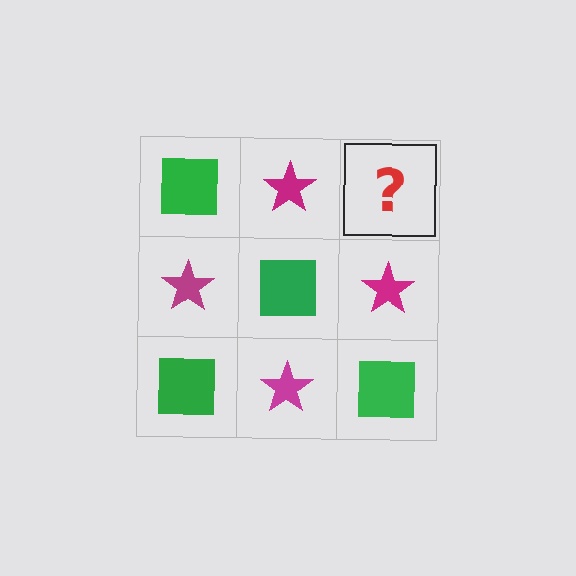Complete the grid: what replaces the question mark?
The question mark should be replaced with a green square.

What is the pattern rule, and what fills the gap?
The rule is that it alternates green square and magenta star in a checkerboard pattern. The gap should be filled with a green square.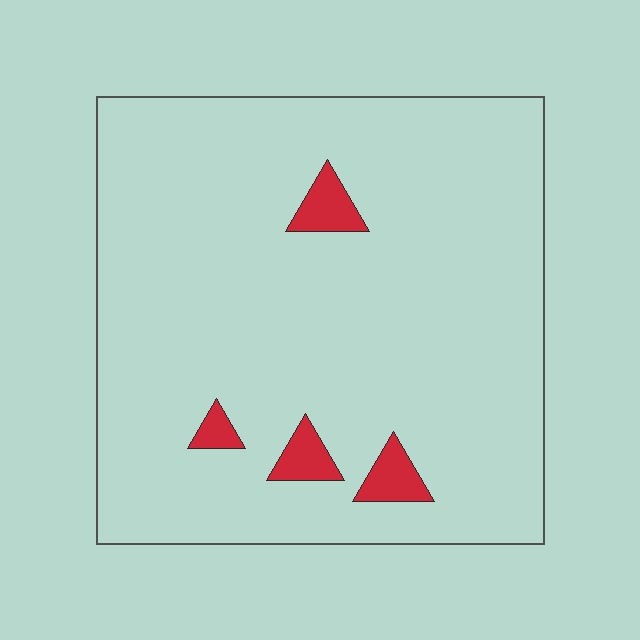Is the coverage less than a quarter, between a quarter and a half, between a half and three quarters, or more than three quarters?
Less than a quarter.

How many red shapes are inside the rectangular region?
4.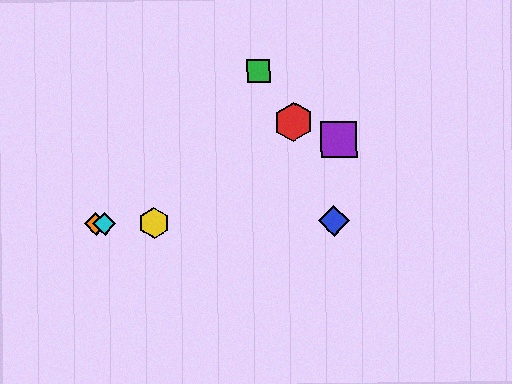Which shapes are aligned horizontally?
The blue diamond, the yellow hexagon, the orange diamond, the cyan diamond are aligned horizontally.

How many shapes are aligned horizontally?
4 shapes (the blue diamond, the yellow hexagon, the orange diamond, the cyan diamond) are aligned horizontally.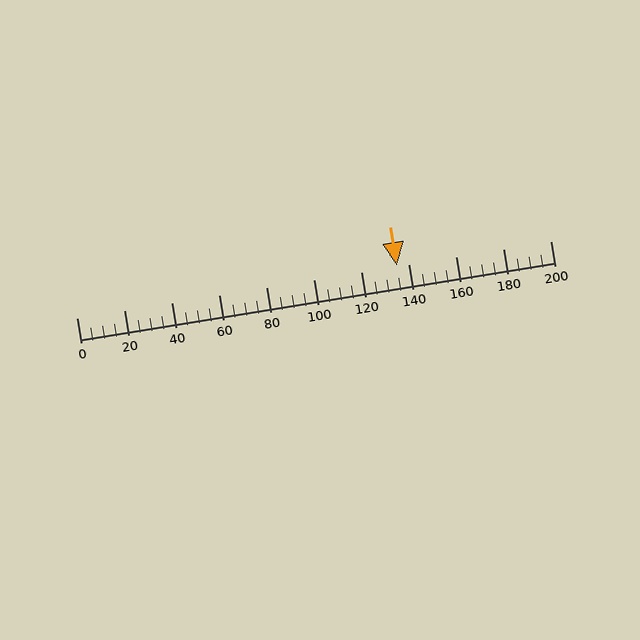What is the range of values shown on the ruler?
The ruler shows values from 0 to 200.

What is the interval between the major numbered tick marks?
The major tick marks are spaced 20 units apart.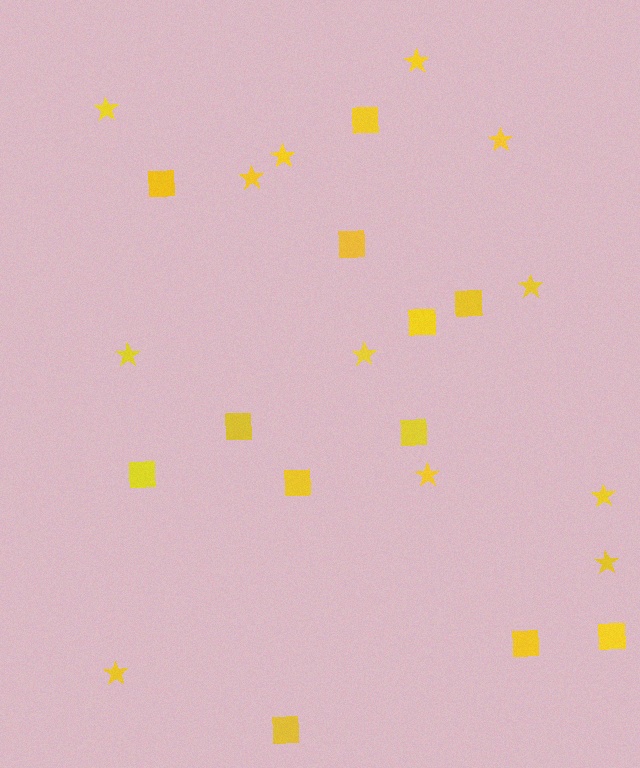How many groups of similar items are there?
There are 2 groups: one group of squares (12) and one group of stars (12).